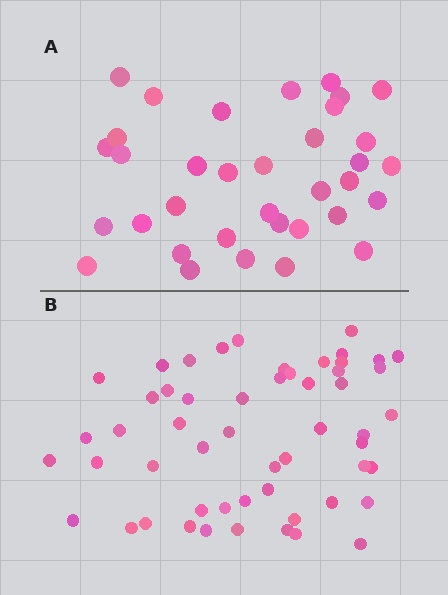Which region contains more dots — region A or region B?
Region B (the bottom region) has more dots.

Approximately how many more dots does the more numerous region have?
Region B has approximately 20 more dots than region A.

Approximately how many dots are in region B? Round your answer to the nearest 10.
About 50 dots. (The exact count is 54, which rounds to 50.)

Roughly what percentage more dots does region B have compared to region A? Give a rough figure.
About 55% more.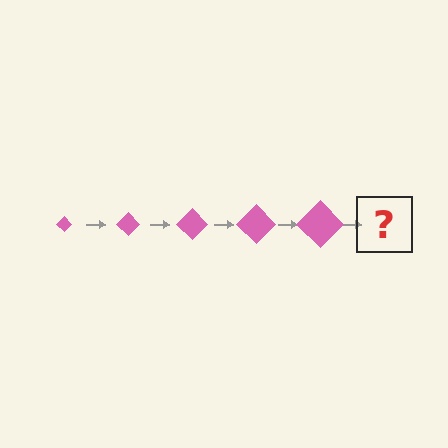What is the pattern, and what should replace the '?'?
The pattern is that the diamond gets progressively larger each step. The '?' should be a pink diamond, larger than the previous one.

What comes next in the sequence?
The next element should be a pink diamond, larger than the previous one.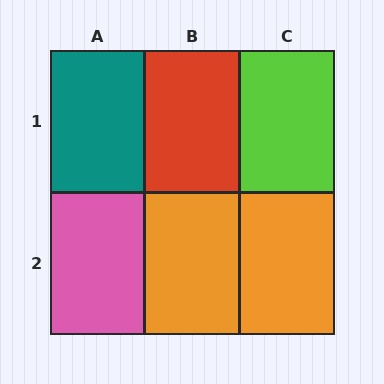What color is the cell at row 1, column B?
Red.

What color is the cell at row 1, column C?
Lime.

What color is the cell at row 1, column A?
Teal.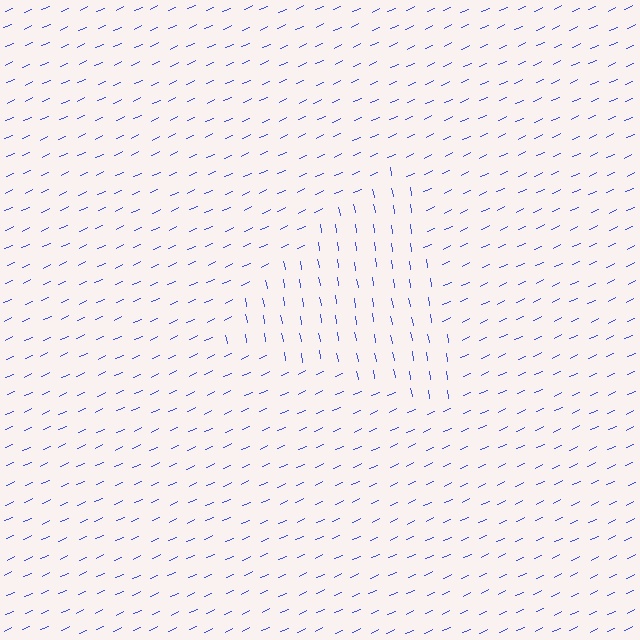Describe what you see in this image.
The image is filled with small blue line segments. A triangle region in the image has lines oriented differently from the surrounding lines, creating a visible texture boundary.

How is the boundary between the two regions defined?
The boundary is defined purely by a change in line orientation (approximately 75 degrees difference). All lines are the same color and thickness.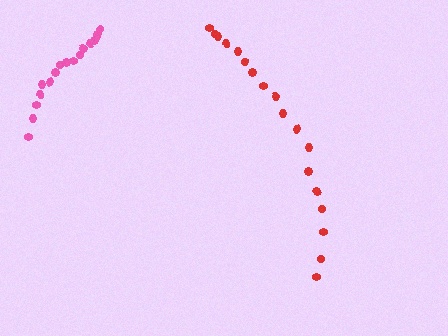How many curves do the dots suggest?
There are 2 distinct paths.